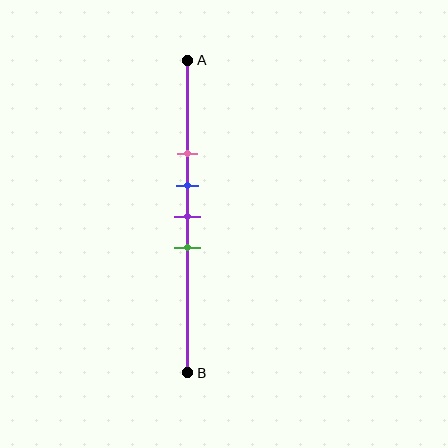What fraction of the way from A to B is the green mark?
The green mark is approximately 60% (0.6) of the way from A to B.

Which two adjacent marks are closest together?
The blue and purple marks are the closest adjacent pair.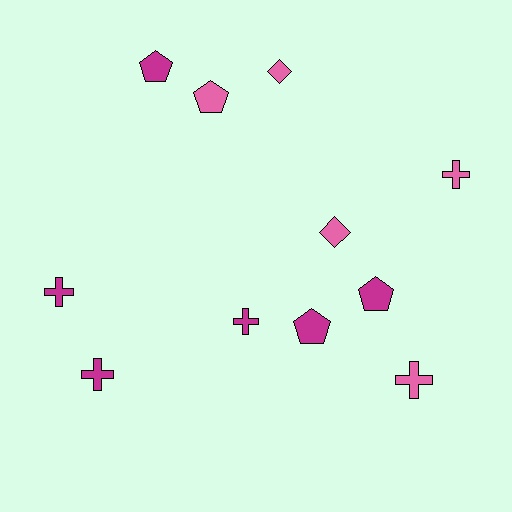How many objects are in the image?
There are 11 objects.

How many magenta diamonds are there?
There are no magenta diamonds.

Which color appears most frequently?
Magenta, with 6 objects.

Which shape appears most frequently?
Cross, with 5 objects.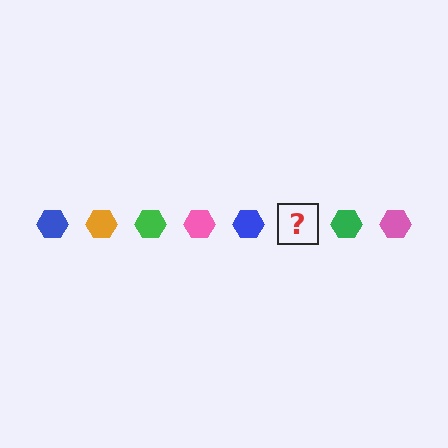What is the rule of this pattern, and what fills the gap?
The rule is that the pattern cycles through blue, orange, green, pink hexagons. The gap should be filled with an orange hexagon.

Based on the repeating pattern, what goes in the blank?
The blank should be an orange hexagon.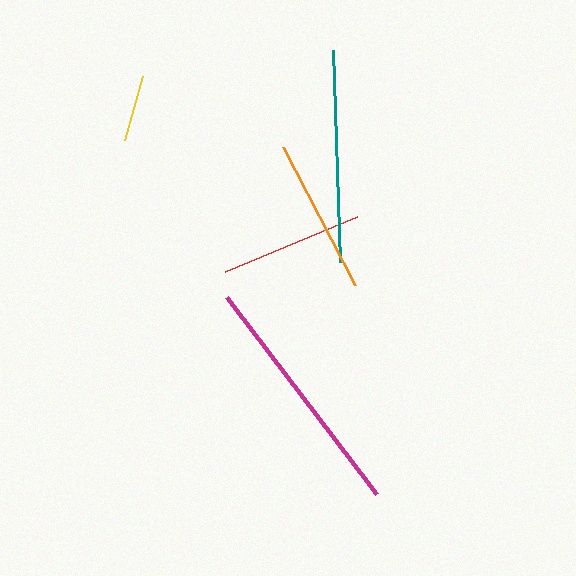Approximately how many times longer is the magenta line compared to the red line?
The magenta line is approximately 1.7 times the length of the red line.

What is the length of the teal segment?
The teal segment is approximately 212 pixels long.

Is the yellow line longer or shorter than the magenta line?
The magenta line is longer than the yellow line.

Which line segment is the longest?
The magenta line is the longest at approximately 248 pixels.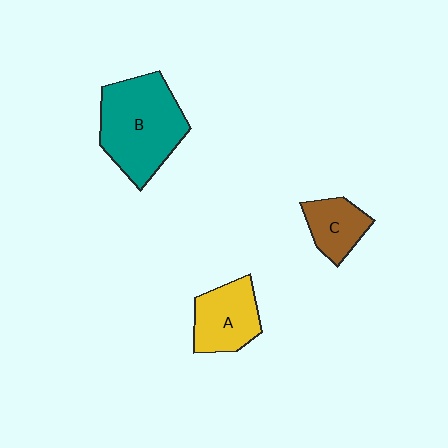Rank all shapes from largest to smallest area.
From largest to smallest: B (teal), A (yellow), C (brown).